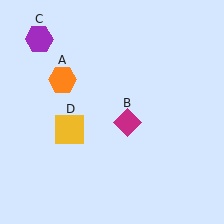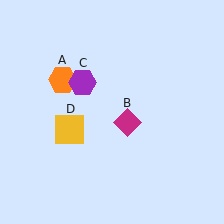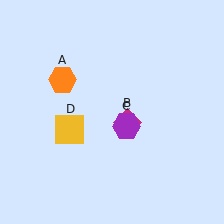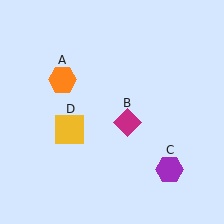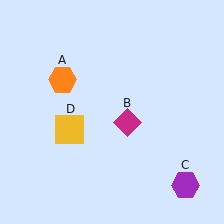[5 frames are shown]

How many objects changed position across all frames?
1 object changed position: purple hexagon (object C).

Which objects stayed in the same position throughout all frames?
Orange hexagon (object A) and magenta diamond (object B) and yellow square (object D) remained stationary.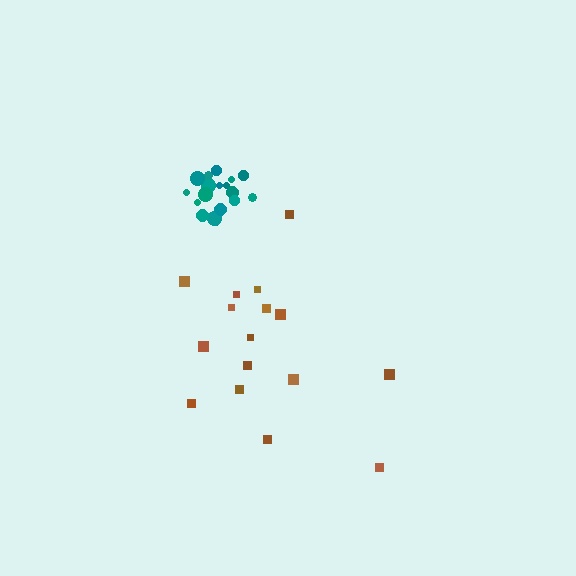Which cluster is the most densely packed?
Teal.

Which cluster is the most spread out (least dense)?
Brown.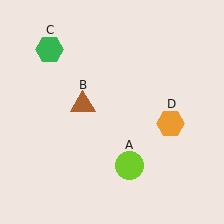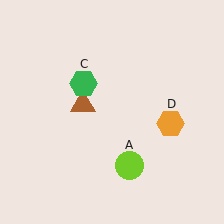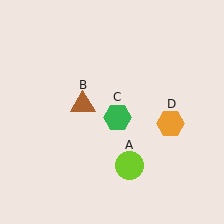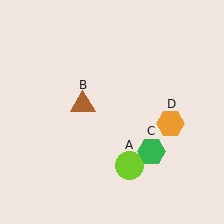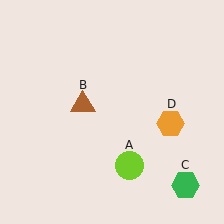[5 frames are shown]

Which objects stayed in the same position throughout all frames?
Lime circle (object A) and brown triangle (object B) and orange hexagon (object D) remained stationary.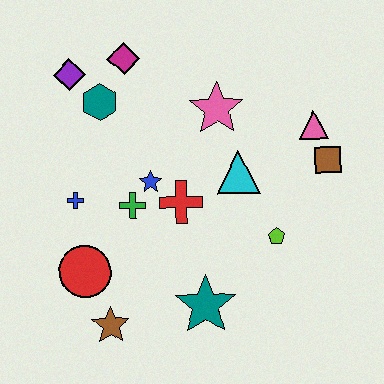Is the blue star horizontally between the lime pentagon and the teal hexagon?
Yes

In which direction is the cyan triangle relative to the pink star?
The cyan triangle is below the pink star.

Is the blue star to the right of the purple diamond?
Yes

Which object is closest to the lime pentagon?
The cyan triangle is closest to the lime pentagon.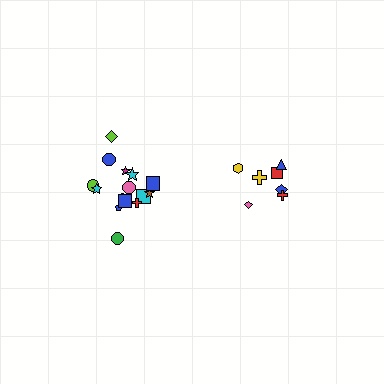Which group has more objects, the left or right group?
The left group.